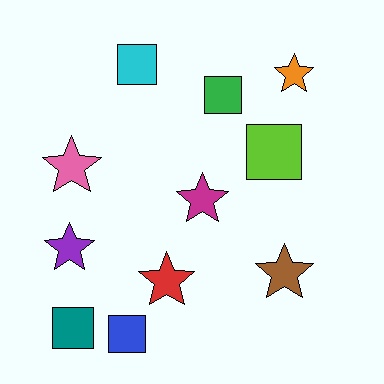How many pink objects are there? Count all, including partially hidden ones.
There is 1 pink object.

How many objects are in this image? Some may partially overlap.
There are 11 objects.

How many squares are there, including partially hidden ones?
There are 5 squares.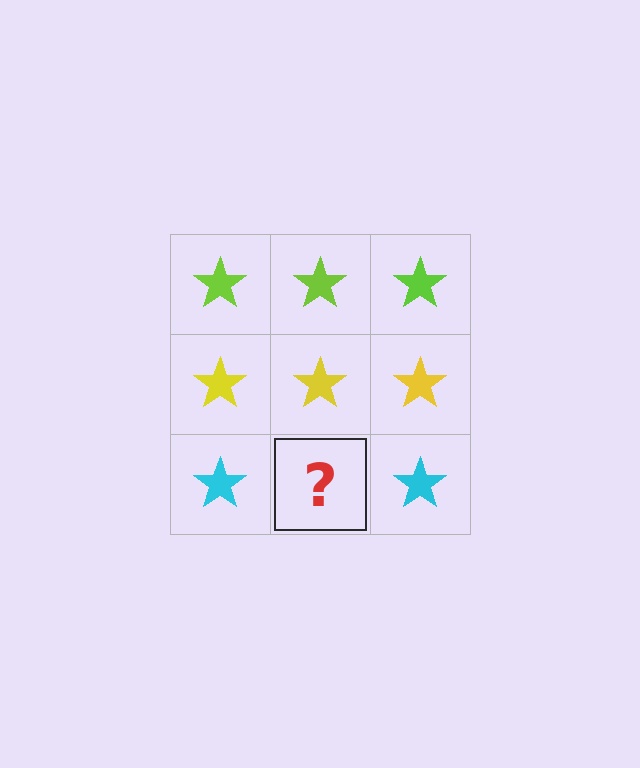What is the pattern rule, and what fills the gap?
The rule is that each row has a consistent color. The gap should be filled with a cyan star.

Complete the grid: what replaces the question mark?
The question mark should be replaced with a cyan star.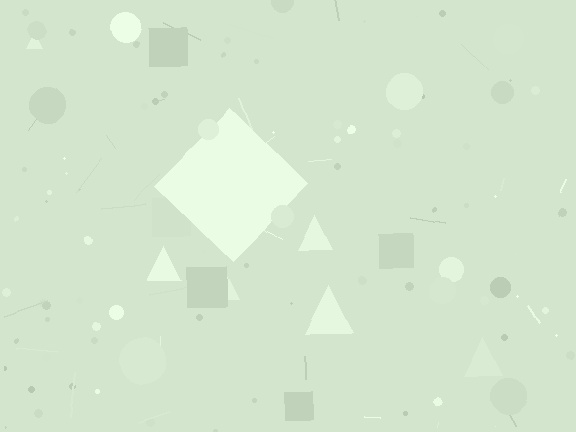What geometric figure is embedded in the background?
A diamond is embedded in the background.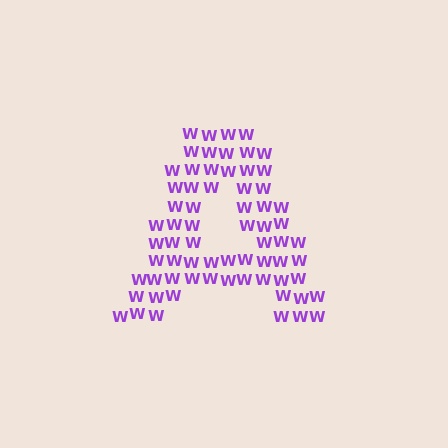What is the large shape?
The large shape is the letter A.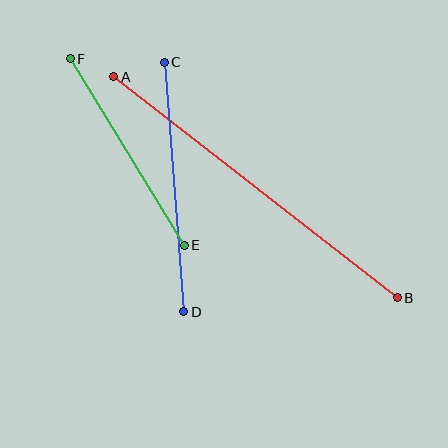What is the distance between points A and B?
The distance is approximately 359 pixels.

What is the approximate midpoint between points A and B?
The midpoint is at approximately (255, 187) pixels.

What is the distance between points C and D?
The distance is approximately 250 pixels.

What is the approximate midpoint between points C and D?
The midpoint is at approximately (174, 187) pixels.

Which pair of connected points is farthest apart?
Points A and B are farthest apart.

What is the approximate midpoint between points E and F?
The midpoint is at approximately (127, 152) pixels.